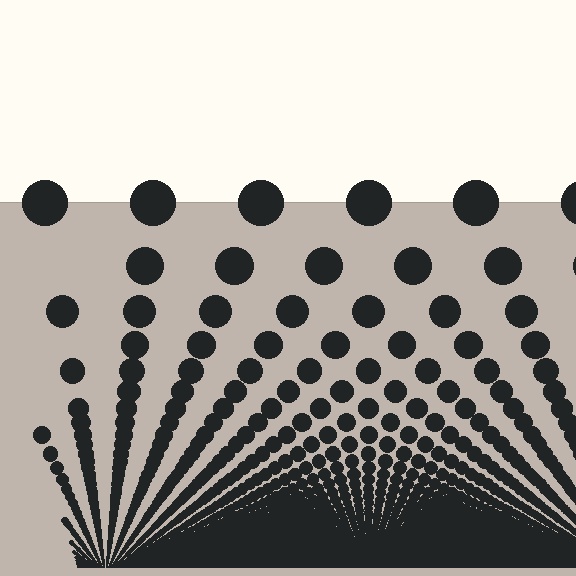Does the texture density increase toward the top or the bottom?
Density increases toward the bottom.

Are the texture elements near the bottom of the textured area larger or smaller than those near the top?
Smaller. The gradient is inverted — elements near the bottom are smaller and denser.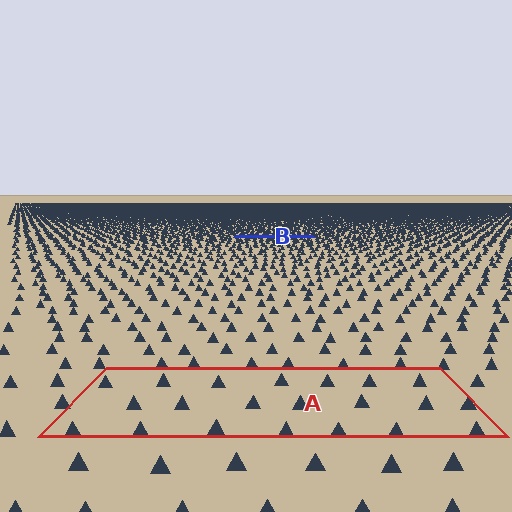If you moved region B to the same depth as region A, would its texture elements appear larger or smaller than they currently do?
They would appear larger. At a closer depth, the same texture elements are projected at a bigger on-screen size.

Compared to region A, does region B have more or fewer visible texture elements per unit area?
Region B has more texture elements per unit area — they are packed more densely because it is farther away.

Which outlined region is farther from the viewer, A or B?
Region B is farther from the viewer — the texture elements inside it appear smaller and more densely packed.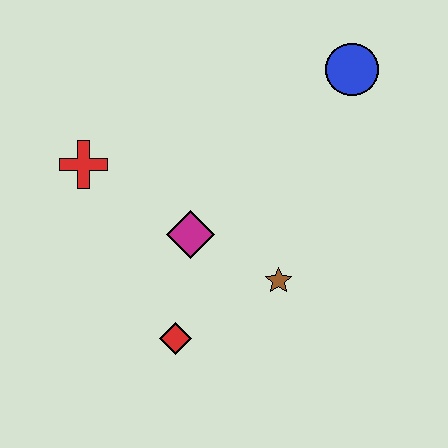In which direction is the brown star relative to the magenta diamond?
The brown star is to the right of the magenta diamond.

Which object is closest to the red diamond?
The magenta diamond is closest to the red diamond.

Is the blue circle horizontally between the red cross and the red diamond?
No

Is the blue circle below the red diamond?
No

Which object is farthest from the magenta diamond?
The blue circle is farthest from the magenta diamond.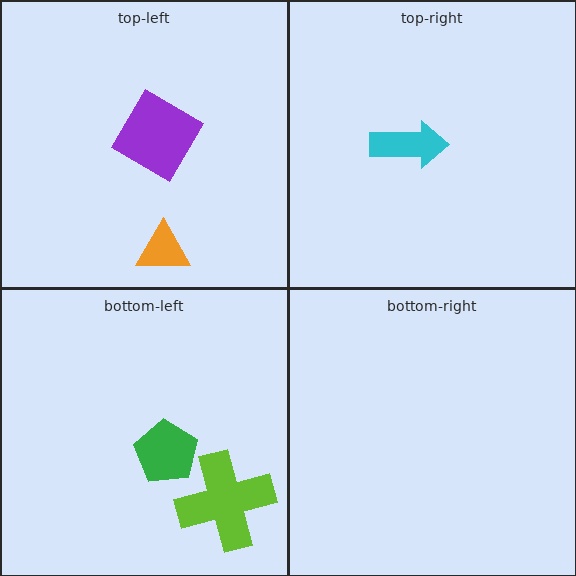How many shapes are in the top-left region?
2.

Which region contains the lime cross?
The bottom-left region.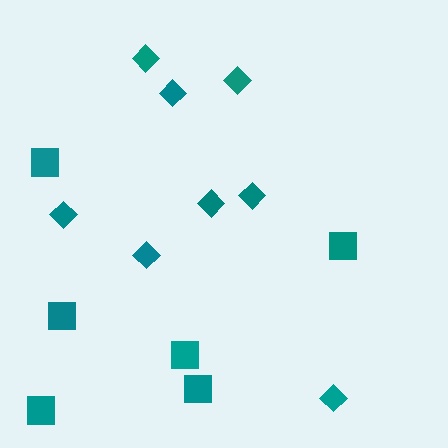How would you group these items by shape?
There are 2 groups: one group of squares (6) and one group of diamonds (8).